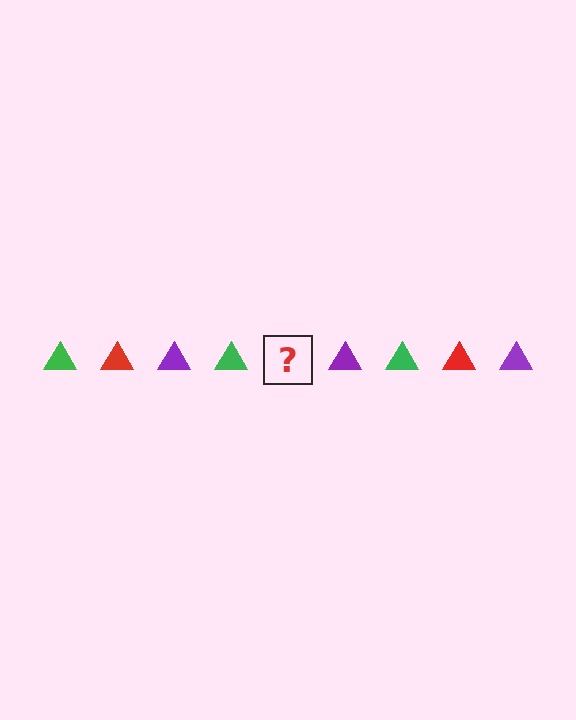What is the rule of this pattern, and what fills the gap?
The rule is that the pattern cycles through green, red, purple triangles. The gap should be filled with a red triangle.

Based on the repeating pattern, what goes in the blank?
The blank should be a red triangle.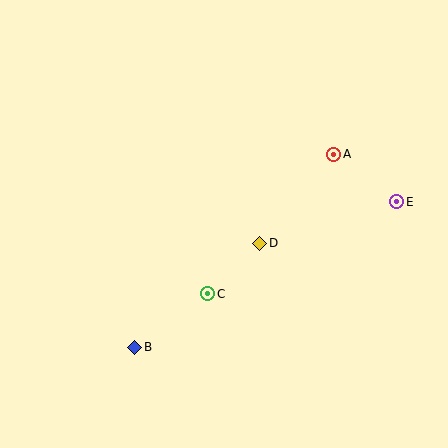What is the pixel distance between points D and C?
The distance between D and C is 72 pixels.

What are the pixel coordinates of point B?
Point B is at (135, 347).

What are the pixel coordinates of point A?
Point A is at (333, 154).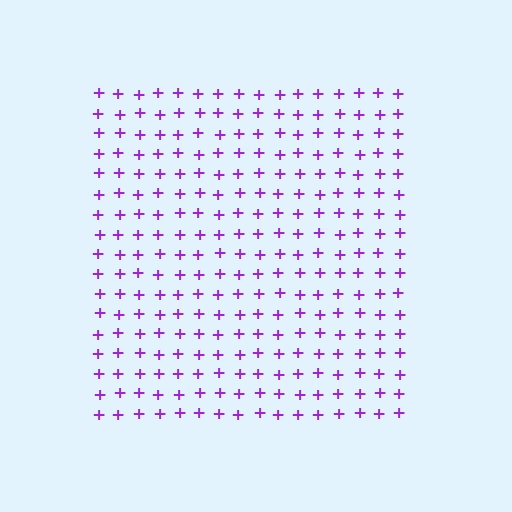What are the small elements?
The small elements are plus signs.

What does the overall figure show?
The overall figure shows a square.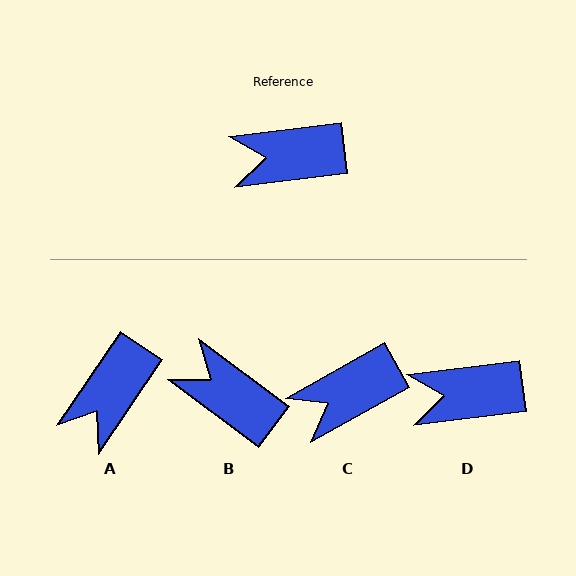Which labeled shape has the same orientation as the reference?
D.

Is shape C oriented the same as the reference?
No, it is off by about 22 degrees.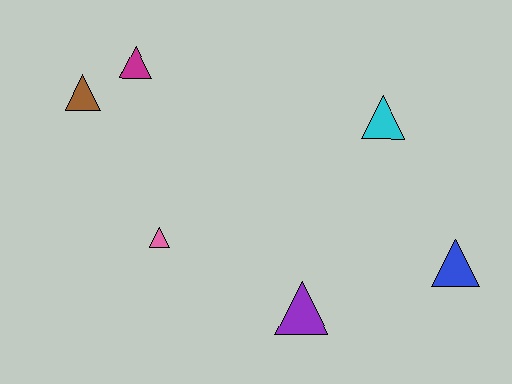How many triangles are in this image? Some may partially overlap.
There are 6 triangles.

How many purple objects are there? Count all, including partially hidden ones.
There is 1 purple object.